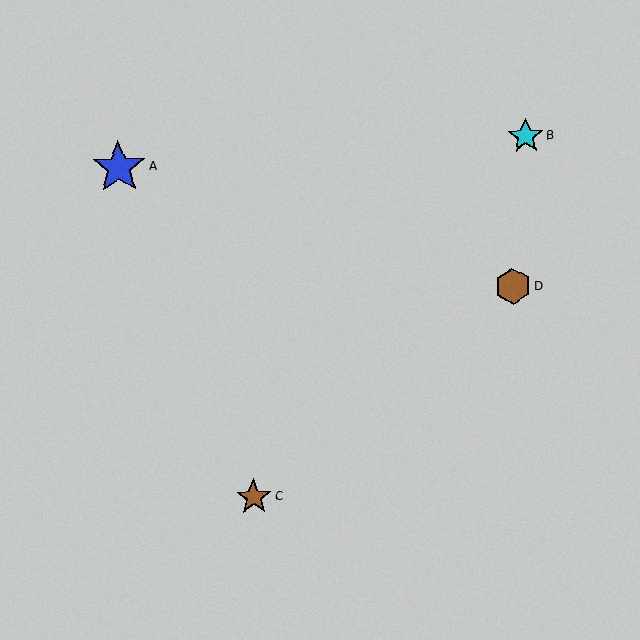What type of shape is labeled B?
Shape B is a cyan star.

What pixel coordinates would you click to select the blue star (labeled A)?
Click at (119, 167) to select the blue star A.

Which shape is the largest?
The blue star (labeled A) is the largest.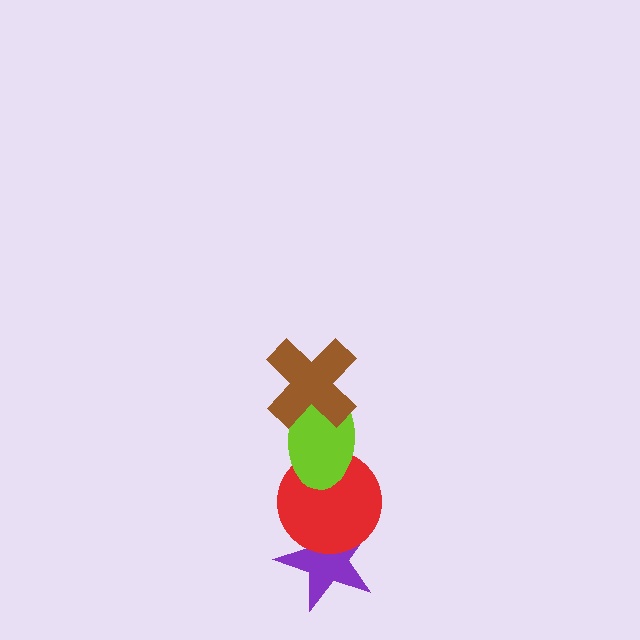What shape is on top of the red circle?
The lime ellipse is on top of the red circle.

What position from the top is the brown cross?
The brown cross is 1st from the top.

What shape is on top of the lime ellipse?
The brown cross is on top of the lime ellipse.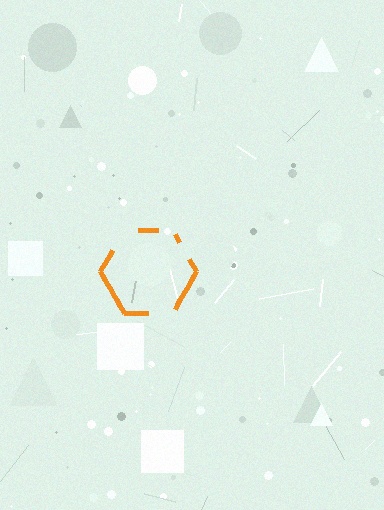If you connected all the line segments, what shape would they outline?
They would outline a hexagon.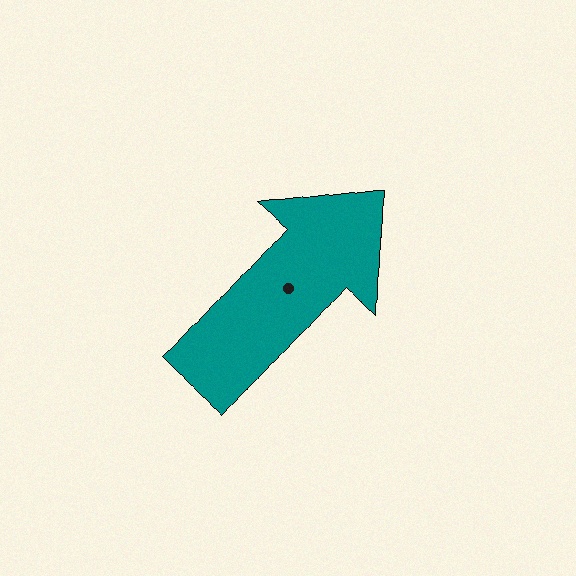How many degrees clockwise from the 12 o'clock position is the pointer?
Approximately 42 degrees.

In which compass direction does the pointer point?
Northeast.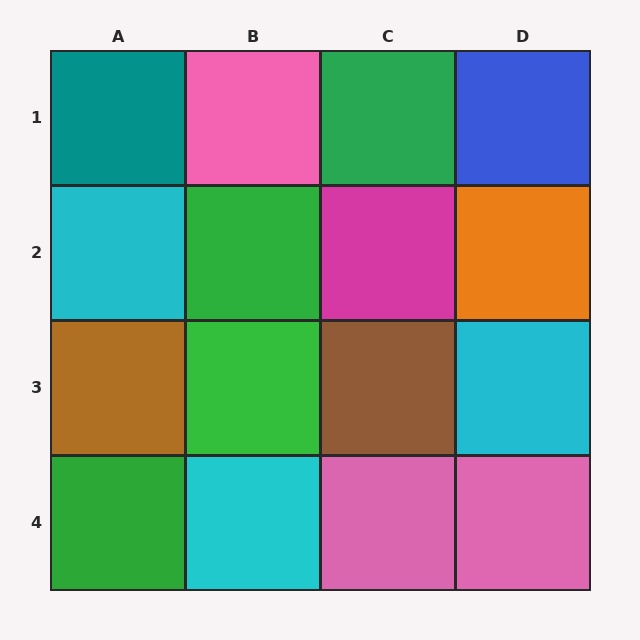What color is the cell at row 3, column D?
Cyan.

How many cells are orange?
1 cell is orange.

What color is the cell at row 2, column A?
Cyan.